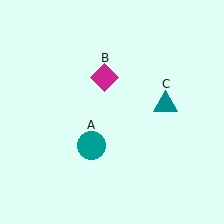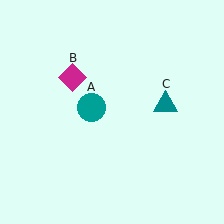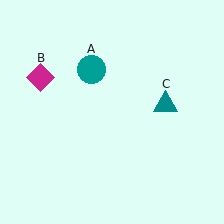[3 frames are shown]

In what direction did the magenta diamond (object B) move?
The magenta diamond (object B) moved left.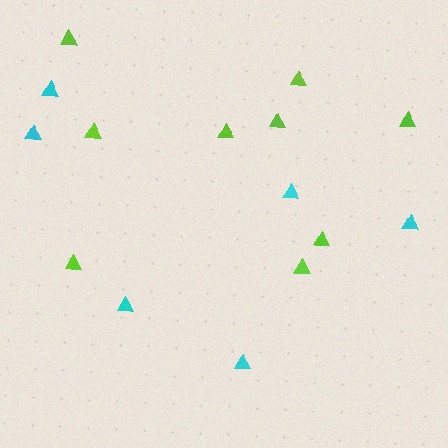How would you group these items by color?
There are 2 groups: one group of cyan triangles (6) and one group of lime triangles (9).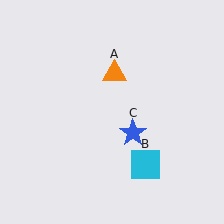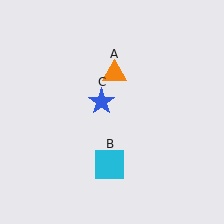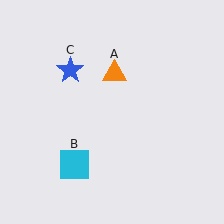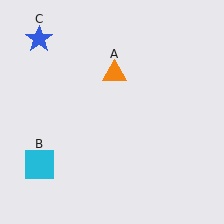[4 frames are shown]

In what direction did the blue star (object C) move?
The blue star (object C) moved up and to the left.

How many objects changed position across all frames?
2 objects changed position: cyan square (object B), blue star (object C).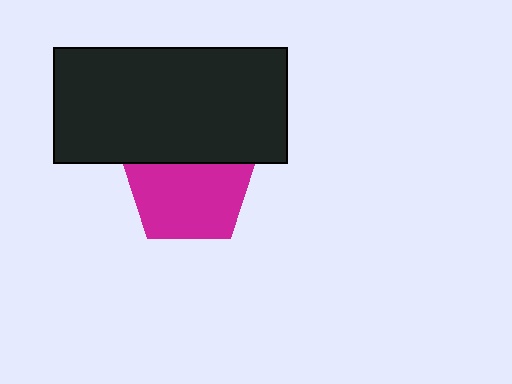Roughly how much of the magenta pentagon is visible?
Most of it is visible (roughly 67%).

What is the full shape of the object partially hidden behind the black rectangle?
The partially hidden object is a magenta pentagon.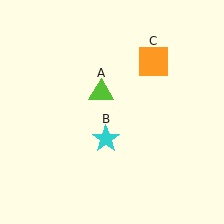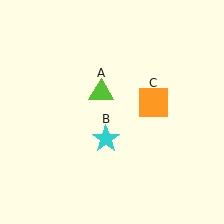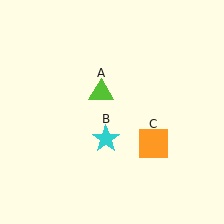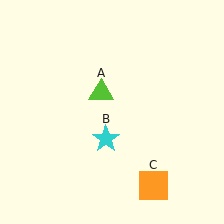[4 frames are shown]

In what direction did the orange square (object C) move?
The orange square (object C) moved down.